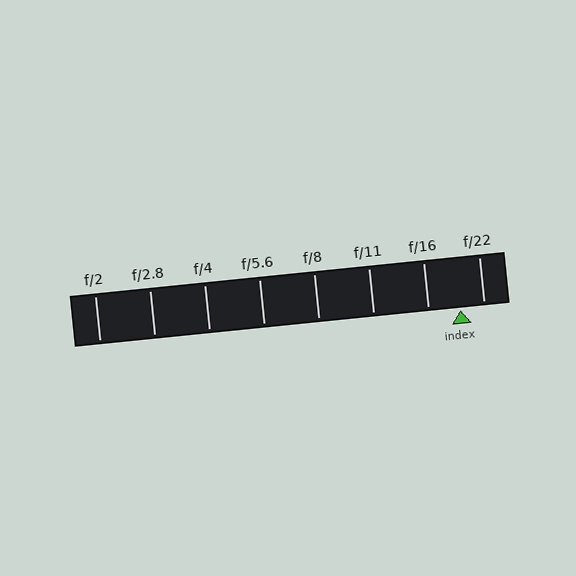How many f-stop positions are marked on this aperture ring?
There are 8 f-stop positions marked.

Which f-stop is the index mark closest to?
The index mark is closest to f/22.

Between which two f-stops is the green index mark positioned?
The index mark is between f/16 and f/22.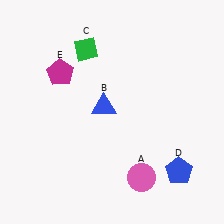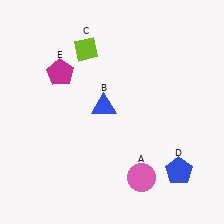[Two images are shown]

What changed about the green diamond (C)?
In Image 1, C is green. In Image 2, it changed to lime.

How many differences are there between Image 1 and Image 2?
There is 1 difference between the two images.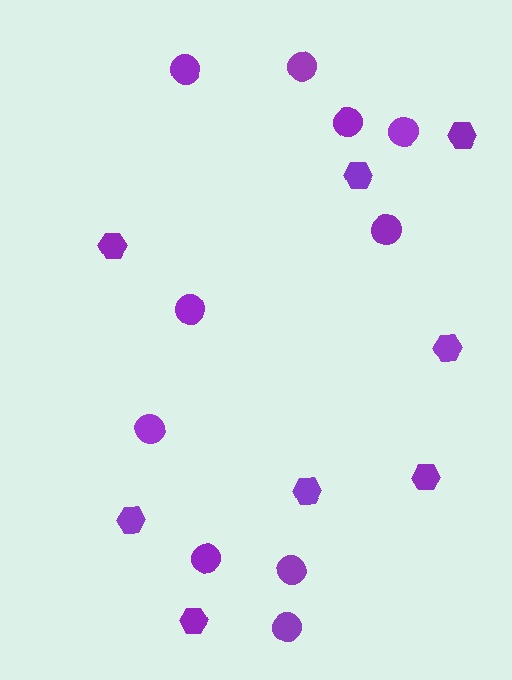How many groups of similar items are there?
There are 2 groups: one group of hexagons (8) and one group of circles (10).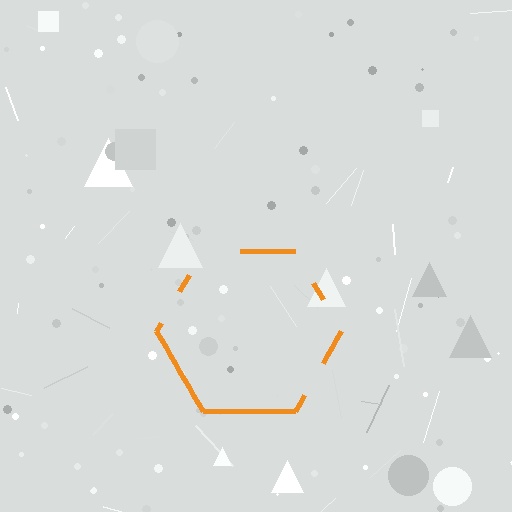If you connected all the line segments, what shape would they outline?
They would outline a hexagon.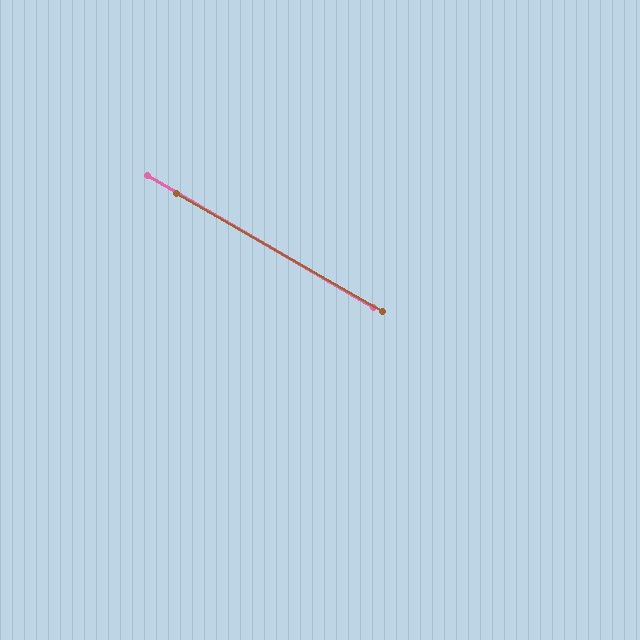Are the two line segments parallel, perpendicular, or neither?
Parallel — their directions differ by only 0.5°.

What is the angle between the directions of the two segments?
Approximately 1 degree.